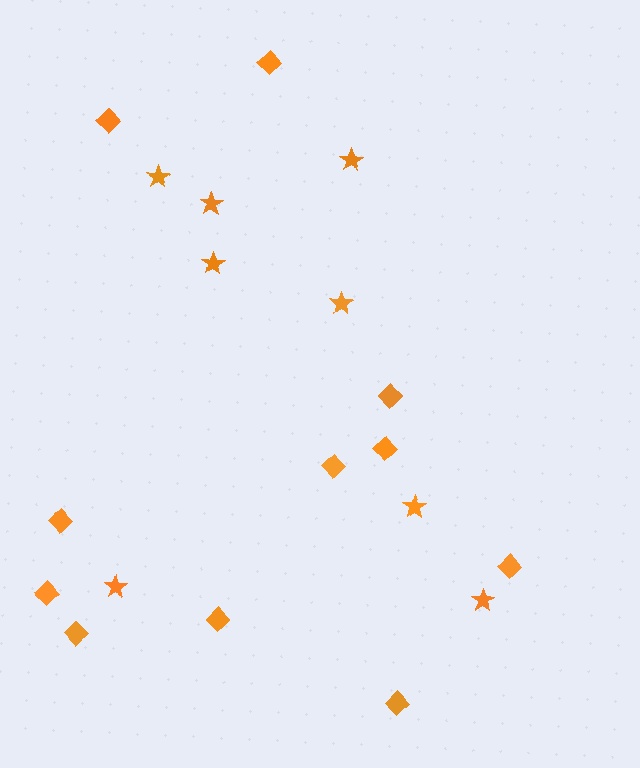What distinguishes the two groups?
There are 2 groups: one group of diamonds (11) and one group of stars (8).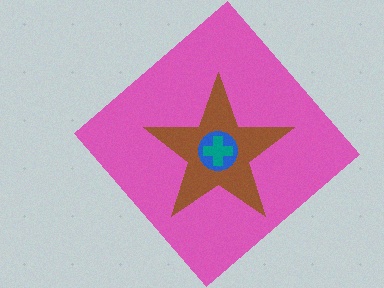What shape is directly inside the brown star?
The blue circle.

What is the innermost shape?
The teal cross.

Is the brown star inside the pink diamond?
Yes.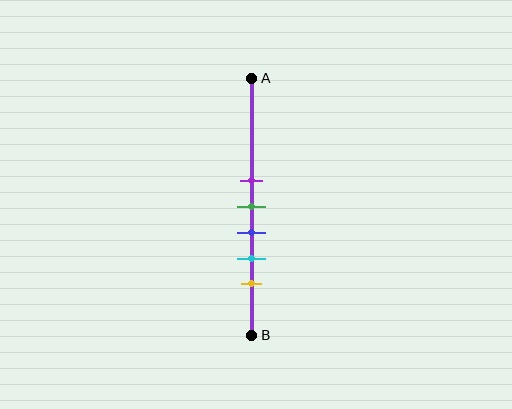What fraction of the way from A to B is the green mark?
The green mark is approximately 50% (0.5) of the way from A to B.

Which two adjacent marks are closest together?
The purple and green marks are the closest adjacent pair.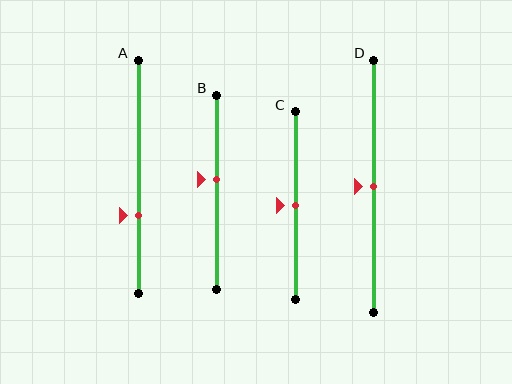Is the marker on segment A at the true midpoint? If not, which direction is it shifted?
No, the marker on segment A is shifted downward by about 17% of the segment length.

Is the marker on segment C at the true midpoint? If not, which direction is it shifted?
Yes, the marker on segment C is at the true midpoint.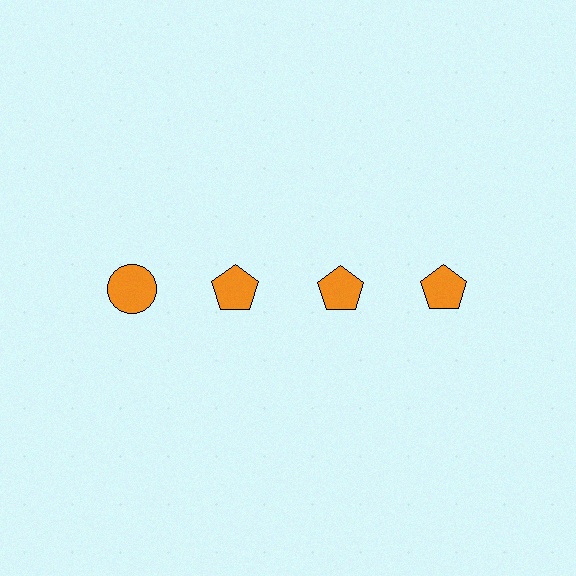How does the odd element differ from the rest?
It has a different shape: circle instead of pentagon.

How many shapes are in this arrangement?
There are 4 shapes arranged in a grid pattern.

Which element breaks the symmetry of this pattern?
The orange circle in the top row, leftmost column breaks the symmetry. All other shapes are orange pentagons.